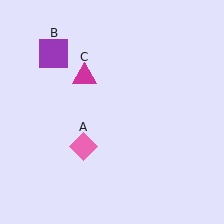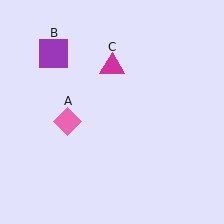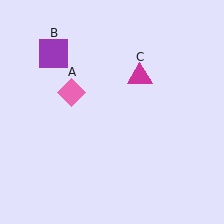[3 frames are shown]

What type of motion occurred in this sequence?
The pink diamond (object A), magenta triangle (object C) rotated clockwise around the center of the scene.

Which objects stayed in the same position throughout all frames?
Purple square (object B) remained stationary.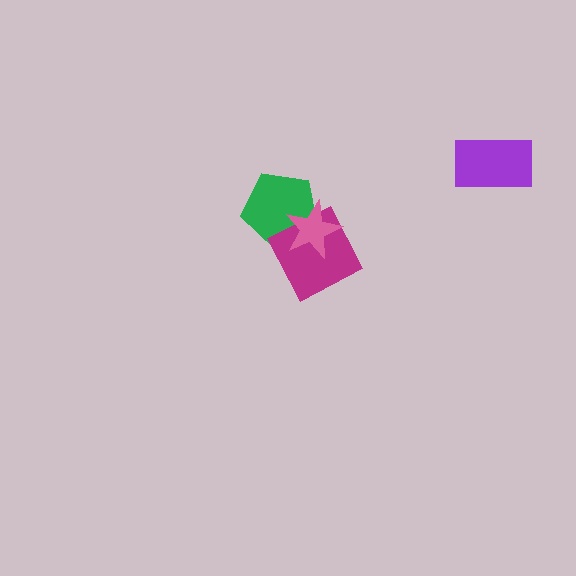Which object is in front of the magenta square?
The pink star is in front of the magenta square.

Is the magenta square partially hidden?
Yes, it is partially covered by another shape.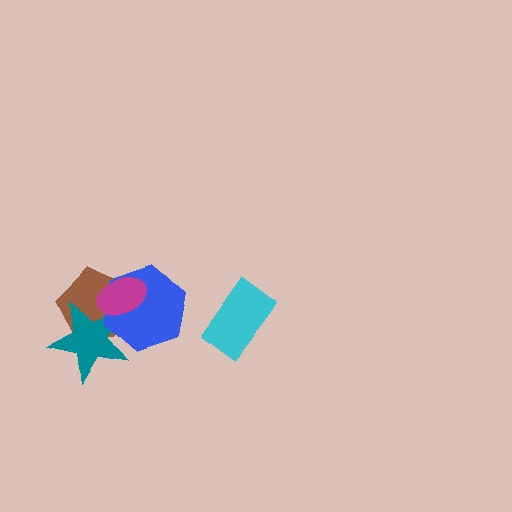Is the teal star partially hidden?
Yes, it is partially covered by another shape.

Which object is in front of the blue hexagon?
The magenta ellipse is in front of the blue hexagon.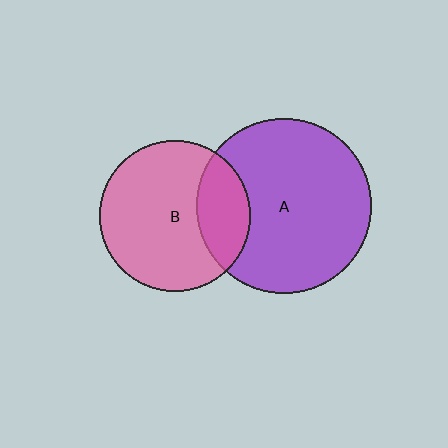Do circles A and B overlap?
Yes.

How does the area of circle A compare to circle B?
Approximately 1.3 times.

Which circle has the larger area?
Circle A (purple).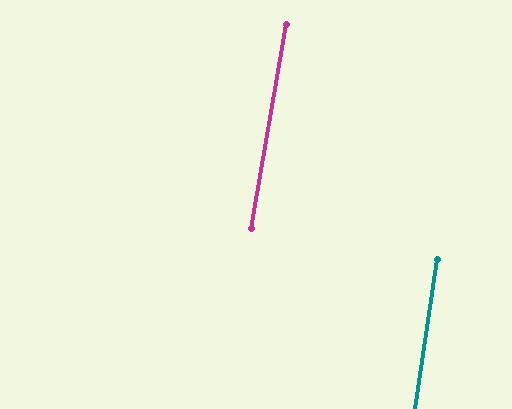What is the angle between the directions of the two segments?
Approximately 1 degree.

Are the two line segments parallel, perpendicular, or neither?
Parallel — their directions differ by only 1.2°.